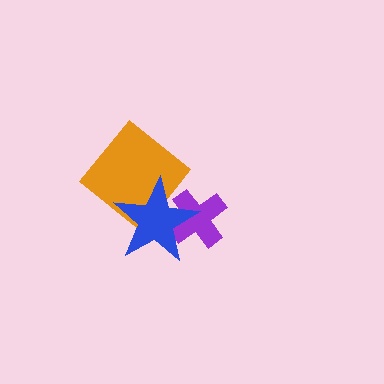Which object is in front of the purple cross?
The blue star is in front of the purple cross.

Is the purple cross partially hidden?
Yes, it is partially covered by another shape.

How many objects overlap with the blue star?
2 objects overlap with the blue star.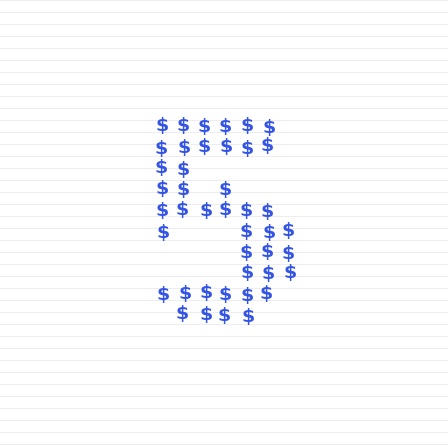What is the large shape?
The large shape is the digit 5.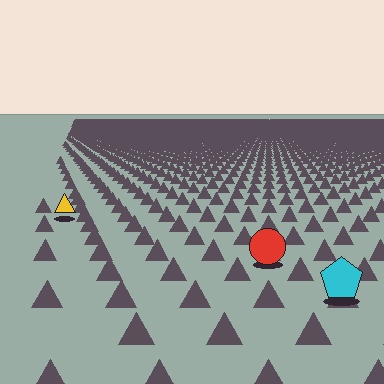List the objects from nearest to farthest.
From nearest to farthest: the cyan pentagon, the red circle, the yellow triangle.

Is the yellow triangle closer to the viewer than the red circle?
No. The red circle is closer — you can tell from the texture gradient: the ground texture is coarser near it.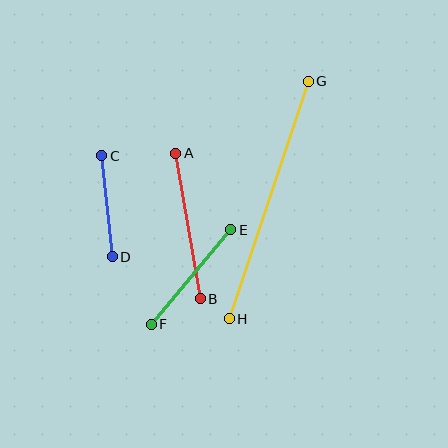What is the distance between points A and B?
The distance is approximately 148 pixels.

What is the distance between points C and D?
The distance is approximately 102 pixels.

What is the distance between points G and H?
The distance is approximately 250 pixels.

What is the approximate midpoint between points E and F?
The midpoint is at approximately (191, 277) pixels.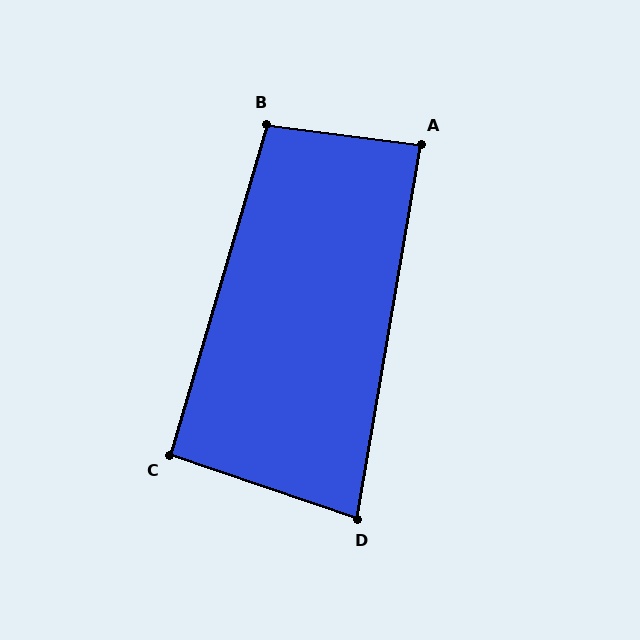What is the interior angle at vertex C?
Approximately 92 degrees (approximately right).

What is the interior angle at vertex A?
Approximately 88 degrees (approximately right).